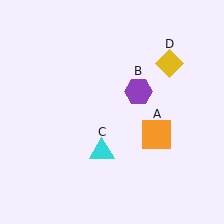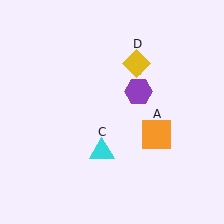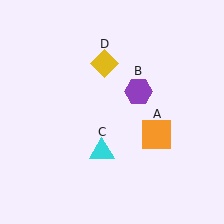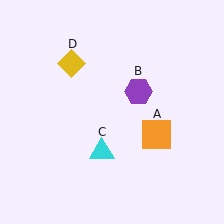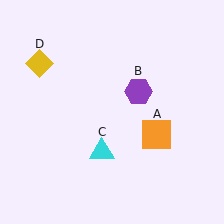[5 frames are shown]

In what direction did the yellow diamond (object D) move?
The yellow diamond (object D) moved left.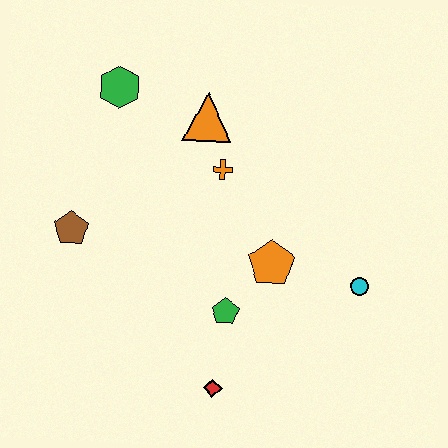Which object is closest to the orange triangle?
The orange cross is closest to the orange triangle.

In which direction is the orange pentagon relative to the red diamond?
The orange pentagon is above the red diamond.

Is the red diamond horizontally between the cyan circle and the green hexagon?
Yes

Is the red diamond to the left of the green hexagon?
No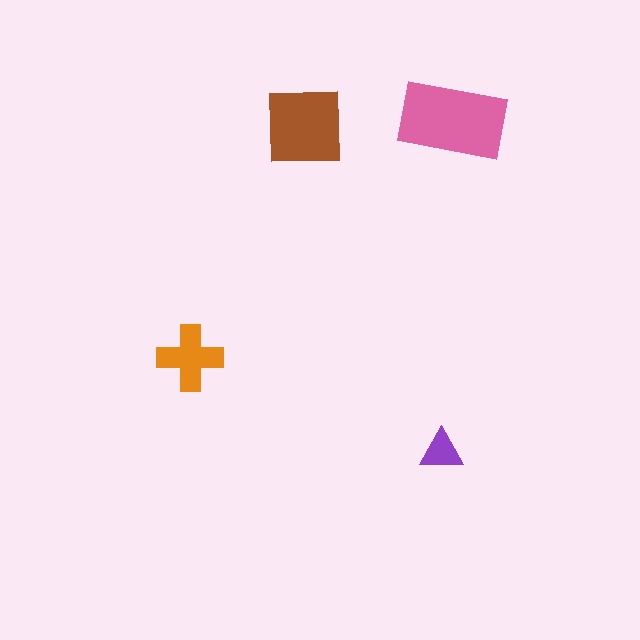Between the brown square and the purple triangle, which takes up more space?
The brown square.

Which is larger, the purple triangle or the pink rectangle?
The pink rectangle.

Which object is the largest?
The pink rectangle.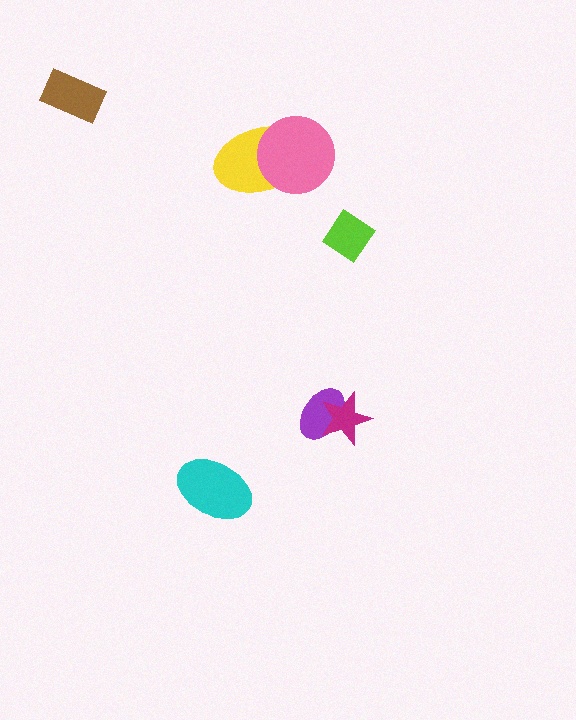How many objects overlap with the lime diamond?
0 objects overlap with the lime diamond.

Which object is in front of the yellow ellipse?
The pink circle is in front of the yellow ellipse.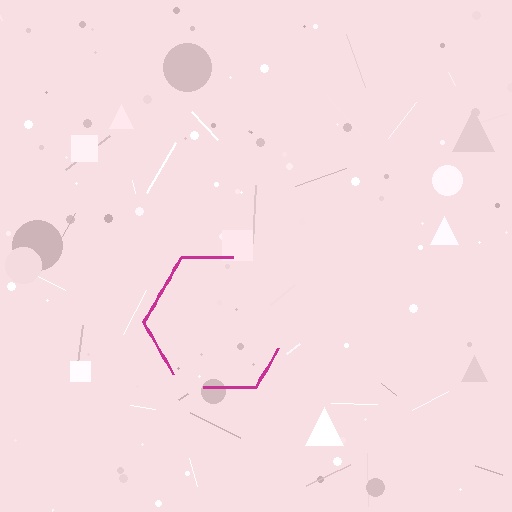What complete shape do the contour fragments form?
The contour fragments form a hexagon.